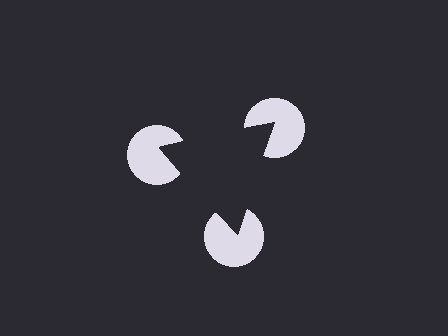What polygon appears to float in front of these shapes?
An illusory triangle — its edges are inferred from the aligned wedge cuts in the pac-man discs, not physically drawn.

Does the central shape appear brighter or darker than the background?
It typically appears slightly darker than the background, even though no actual brightness change is drawn.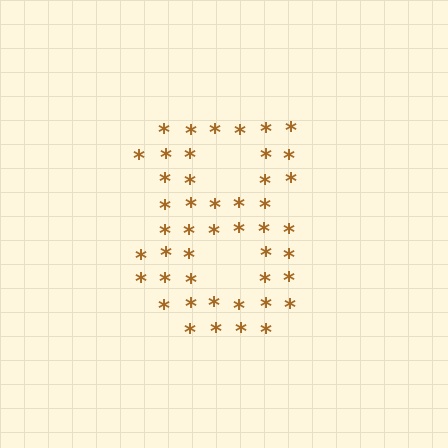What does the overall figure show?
The overall figure shows the digit 8.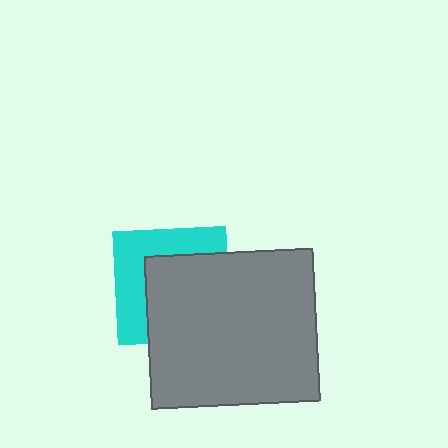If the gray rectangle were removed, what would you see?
You would see the complete cyan square.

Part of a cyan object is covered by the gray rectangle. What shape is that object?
It is a square.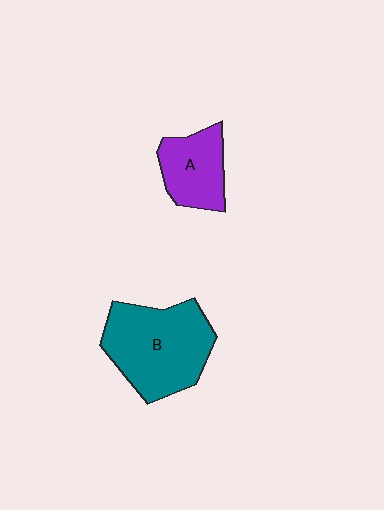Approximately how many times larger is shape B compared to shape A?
Approximately 1.8 times.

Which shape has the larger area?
Shape B (teal).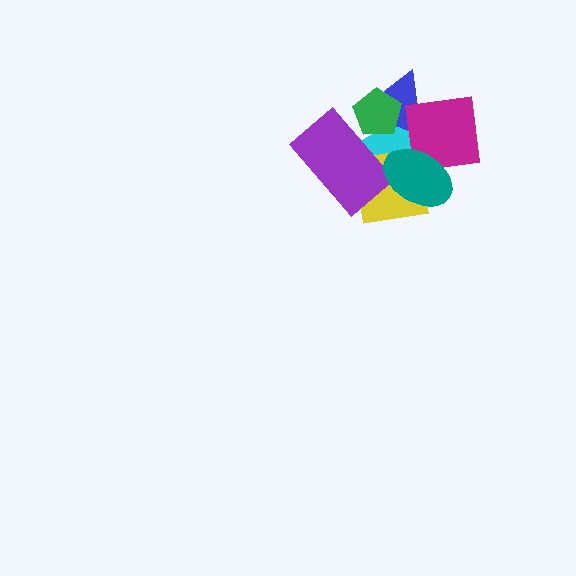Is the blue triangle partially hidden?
Yes, it is partially covered by another shape.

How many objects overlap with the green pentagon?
3 objects overlap with the green pentagon.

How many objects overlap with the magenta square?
4 objects overlap with the magenta square.